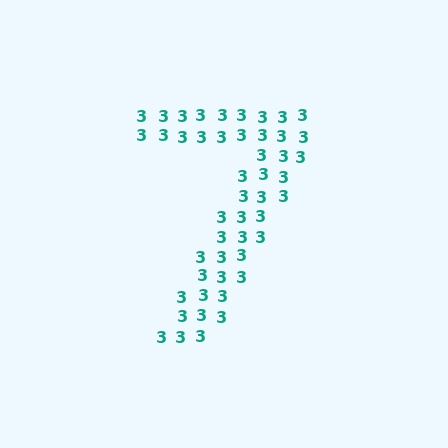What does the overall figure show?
The overall figure shows the digit 7.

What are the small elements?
The small elements are digit 3's.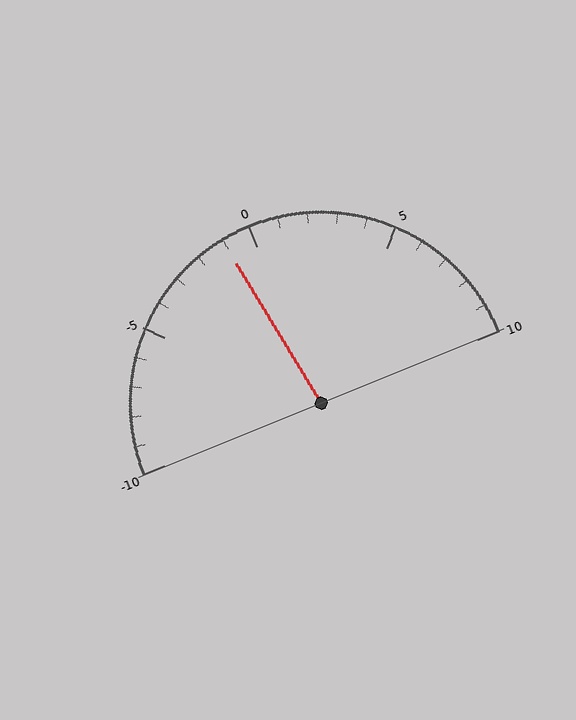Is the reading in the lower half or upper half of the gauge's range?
The reading is in the lower half of the range (-10 to 10).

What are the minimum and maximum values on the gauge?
The gauge ranges from -10 to 10.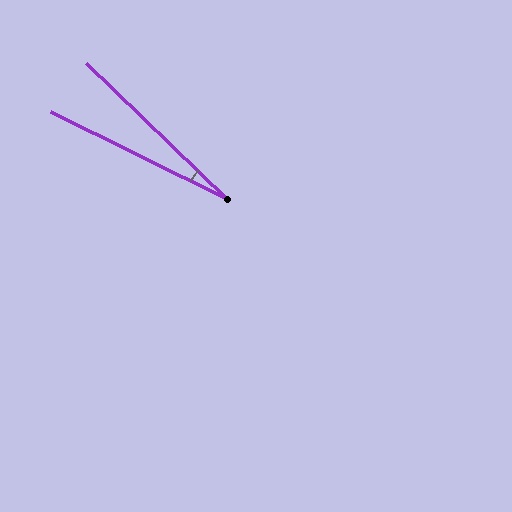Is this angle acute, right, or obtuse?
It is acute.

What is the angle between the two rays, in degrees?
Approximately 18 degrees.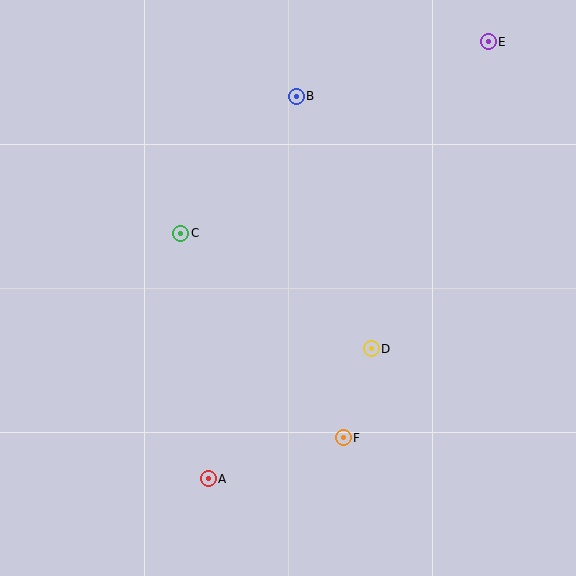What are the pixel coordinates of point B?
Point B is at (296, 96).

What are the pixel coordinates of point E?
Point E is at (488, 42).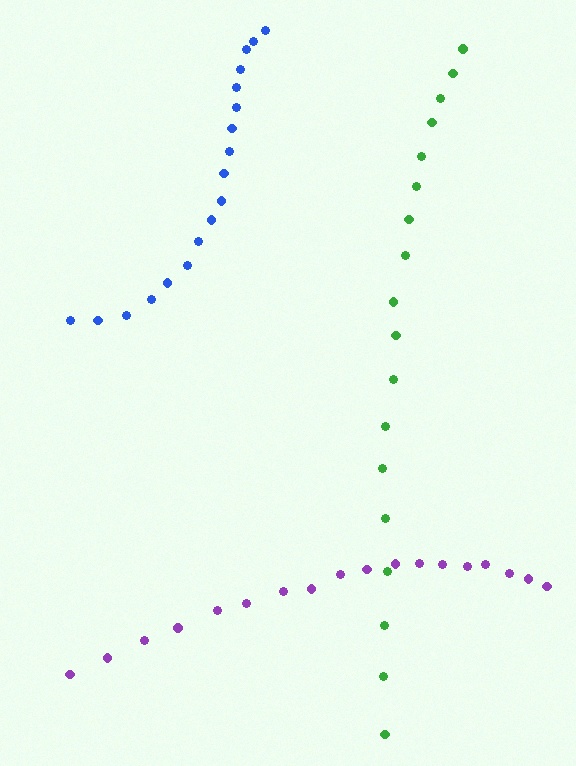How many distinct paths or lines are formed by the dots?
There are 3 distinct paths.